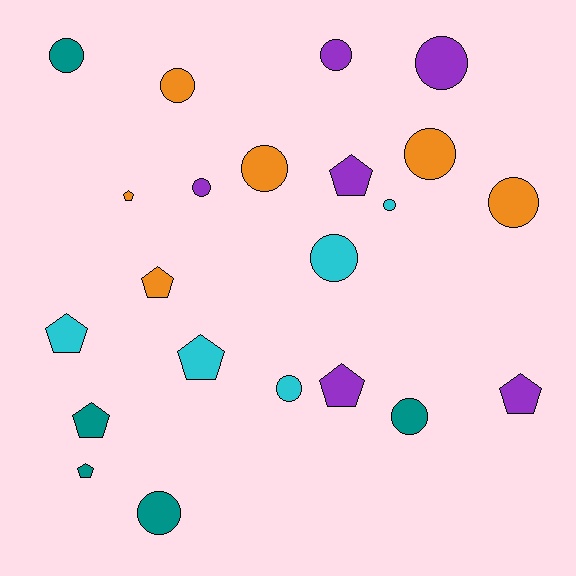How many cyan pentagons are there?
There are 2 cyan pentagons.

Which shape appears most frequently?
Circle, with 13 objects.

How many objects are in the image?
There are 22 objects.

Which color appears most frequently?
Orange, with 6 objects.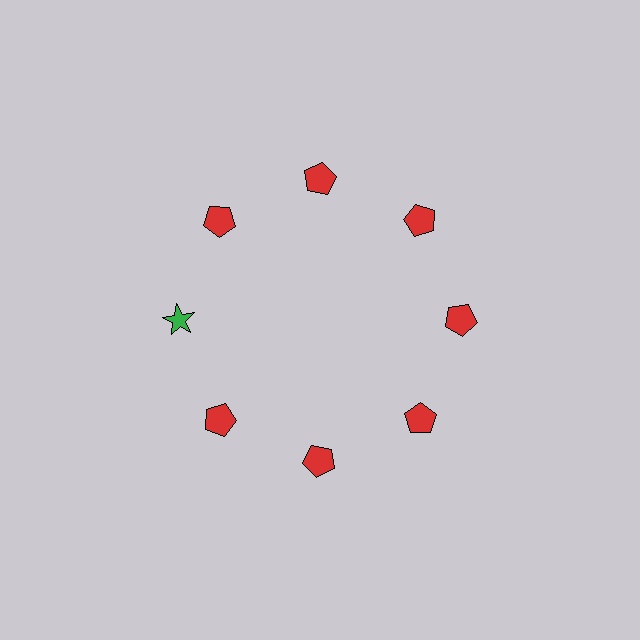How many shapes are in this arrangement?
There are 8 shapes arranged in a ring pattern.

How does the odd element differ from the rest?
It differs in both color (green instead of red) and shape (star instead of pentagon).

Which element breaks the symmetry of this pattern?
The green star at roughly the 9 o'clock position breaks the symmetry. All other shapes are red pentagons.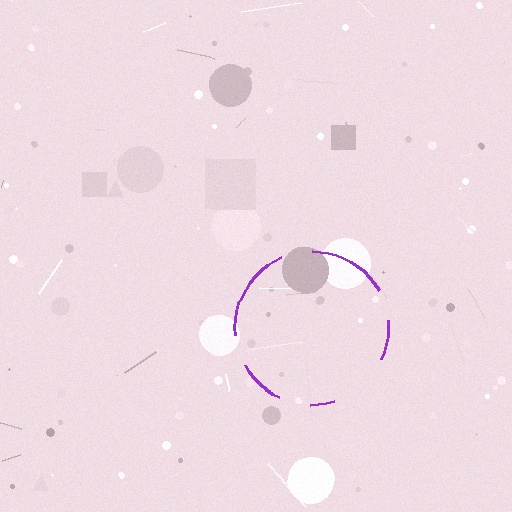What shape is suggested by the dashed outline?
The dashed outline suggests a circle.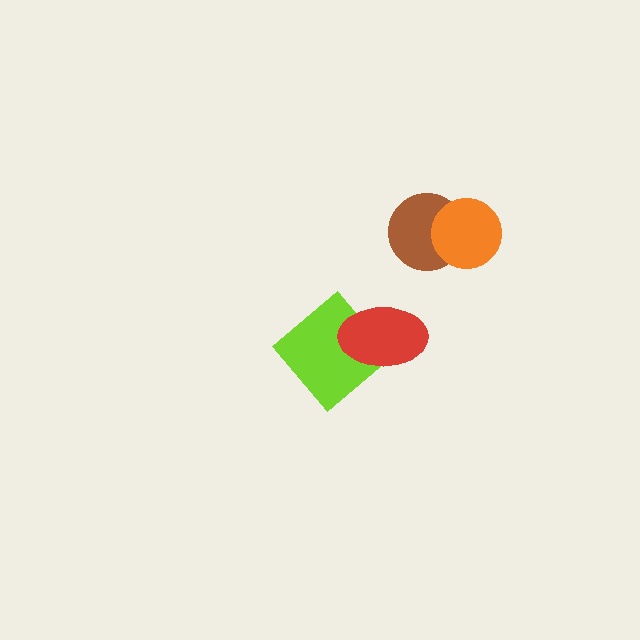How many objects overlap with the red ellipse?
1 object overlaps with the red ellipse.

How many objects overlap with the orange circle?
1 object overlaps with the orange circle.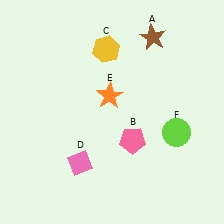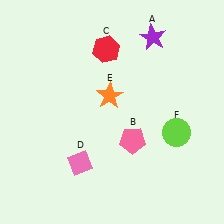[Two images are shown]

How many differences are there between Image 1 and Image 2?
There are 2 differences between the two images.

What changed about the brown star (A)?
In Image 1, A is brown. In Image 2, it changed to purple.